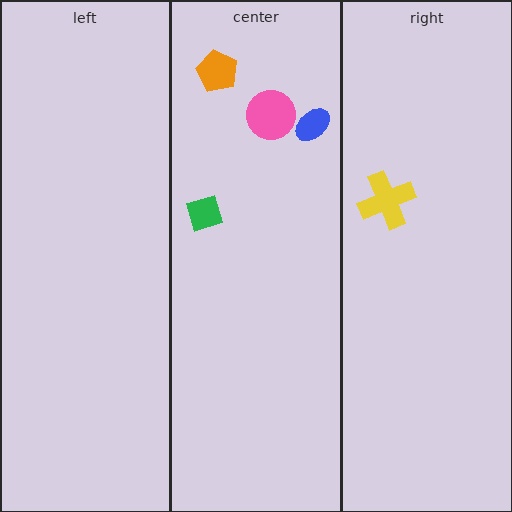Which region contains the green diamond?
The center region.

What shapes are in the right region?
The yellow cross.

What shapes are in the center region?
The green diamond, the pink circle, the orange pentagon, the blue ellipse.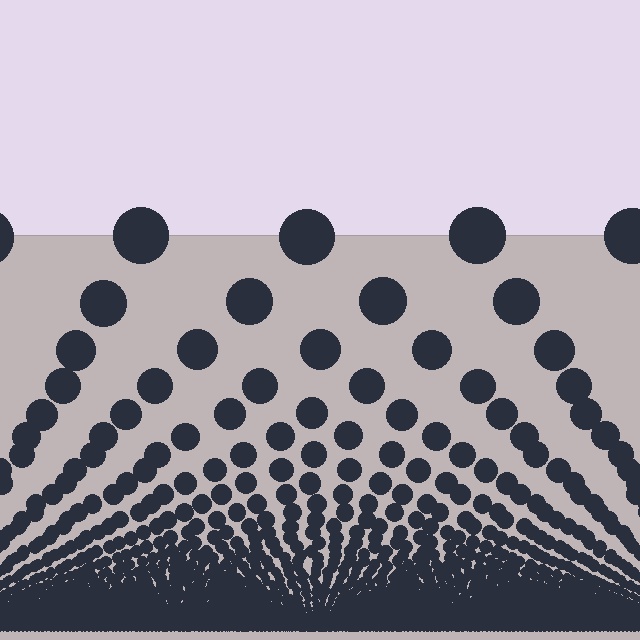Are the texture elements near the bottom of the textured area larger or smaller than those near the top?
Smaller. The gradient is inverted — elements near the bottom are smaller and denser.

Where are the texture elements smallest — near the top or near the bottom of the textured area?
Near the bottom.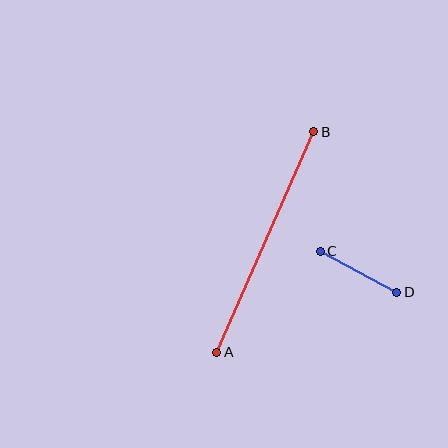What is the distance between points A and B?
The distance is approximately 241 pixels.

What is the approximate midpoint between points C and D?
The midpoint is at approximately (359, 272) pixels.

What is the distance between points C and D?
The distance is approximately 87 pixels.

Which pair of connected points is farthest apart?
Points A and B are farthest apart.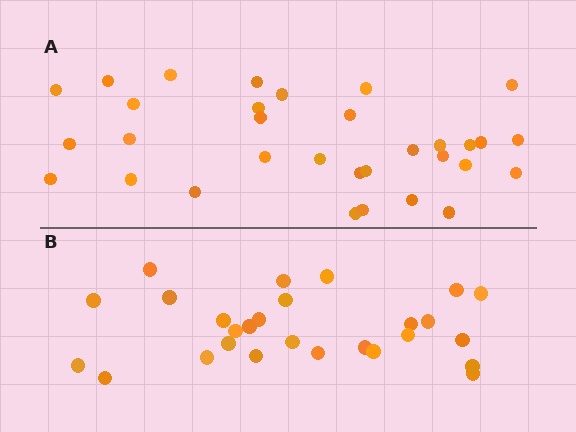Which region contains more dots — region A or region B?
Region A (the top region) has more dots.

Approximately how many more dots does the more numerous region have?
Region A has about 5 more dots than region B.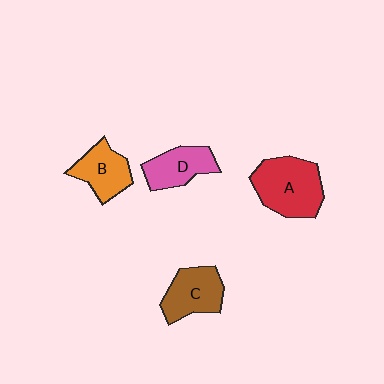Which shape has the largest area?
Shape A (red).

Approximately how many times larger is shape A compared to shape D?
Approximately 1.5 times.